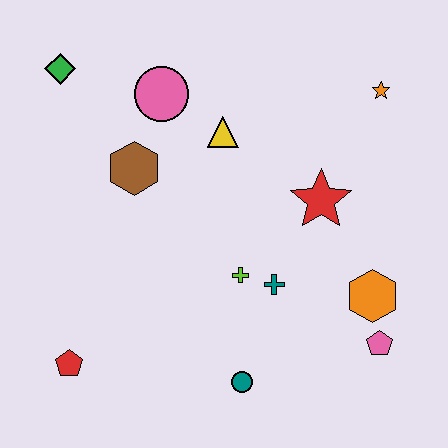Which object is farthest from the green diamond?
The pink pentagon is farthest from the green diamond.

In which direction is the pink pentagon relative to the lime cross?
The pink pentagon is to the right of the lime cross.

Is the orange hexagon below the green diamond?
Yes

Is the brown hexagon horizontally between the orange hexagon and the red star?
No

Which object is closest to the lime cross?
The teal cross is closest to the lime cross.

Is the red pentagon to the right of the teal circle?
No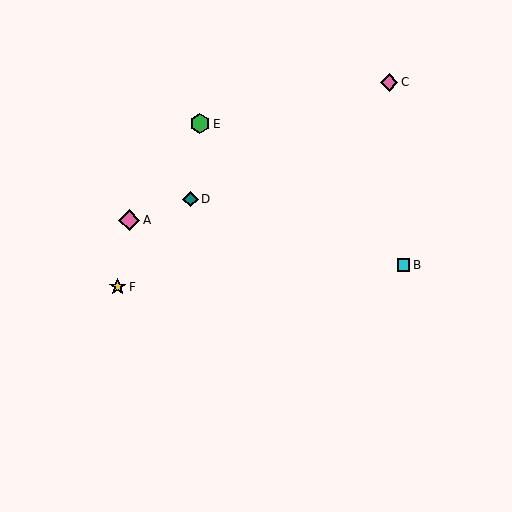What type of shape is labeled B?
Shape B is a cyan square.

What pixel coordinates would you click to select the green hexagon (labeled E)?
Click at (200, 124) to select the green hexagon E.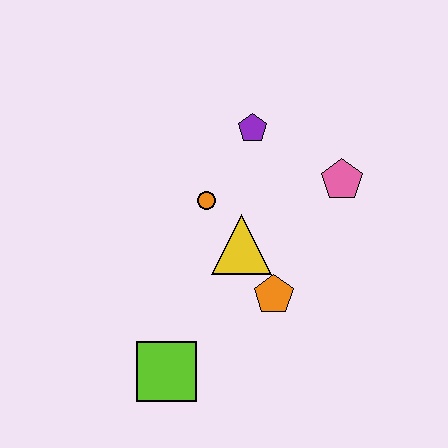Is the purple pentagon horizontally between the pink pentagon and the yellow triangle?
Yes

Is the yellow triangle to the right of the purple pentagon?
No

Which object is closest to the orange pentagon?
The yellow triangle is closest to the orange pentagon.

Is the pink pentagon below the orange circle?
No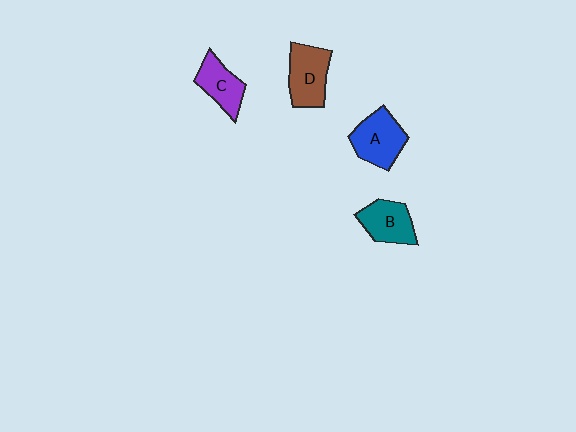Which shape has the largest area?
Shape A (blue).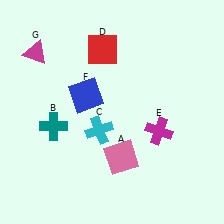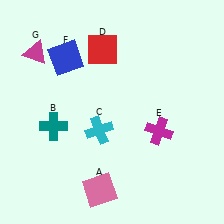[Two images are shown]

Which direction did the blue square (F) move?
The blue square (F) moved up.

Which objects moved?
The objects that moved are: the pink square (A), the blue square (F).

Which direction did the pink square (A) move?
The pink square (A) moved down.